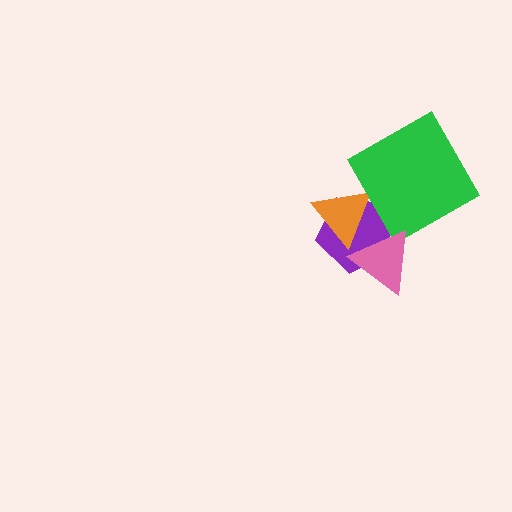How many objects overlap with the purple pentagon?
3 objects overlap with the purple pentagon.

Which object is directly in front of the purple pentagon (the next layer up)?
The orange triangle is directly in front of the purple pentagon.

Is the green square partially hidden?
No, no other shape covers it.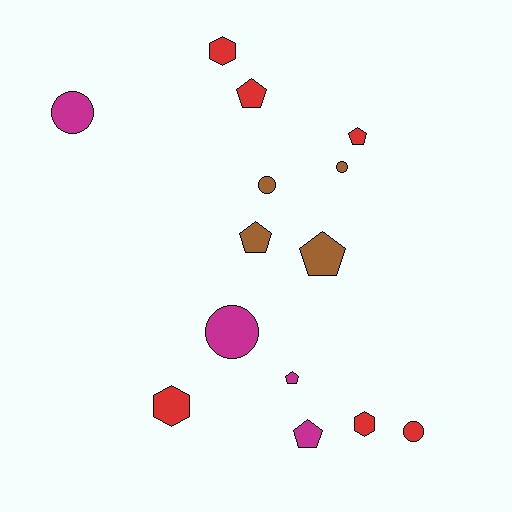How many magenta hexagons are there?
There are no magenta hexagons.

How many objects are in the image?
There are 14 objects.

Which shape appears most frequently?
Pentagon, with 6 objects.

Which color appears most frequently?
Red, with 6 objects.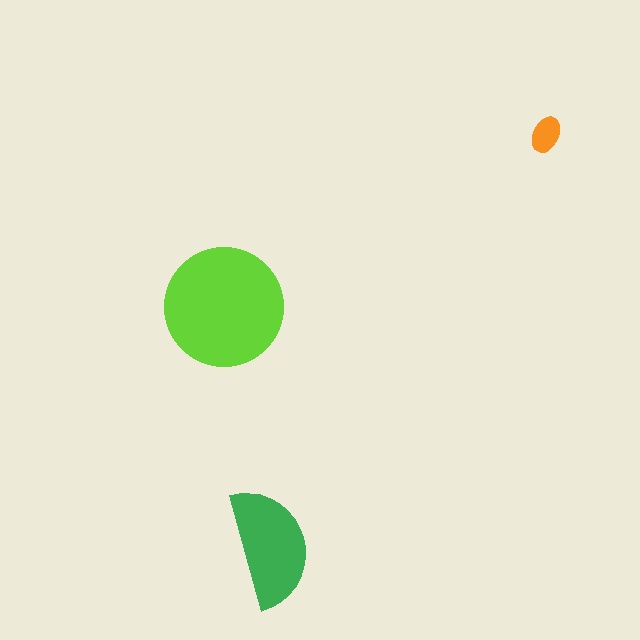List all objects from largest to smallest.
The lime circle, the green semicircle, the orange ellipse.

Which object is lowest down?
The green semicircle is bottommost.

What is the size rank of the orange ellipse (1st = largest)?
3rd.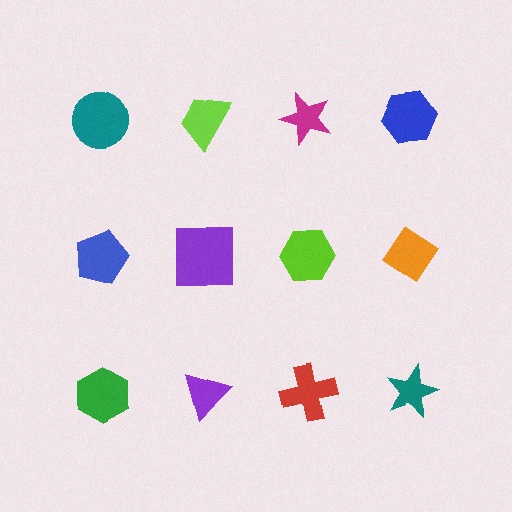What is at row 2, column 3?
A lime hexagon.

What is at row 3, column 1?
A green hexagon.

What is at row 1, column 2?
A lime trapezoid.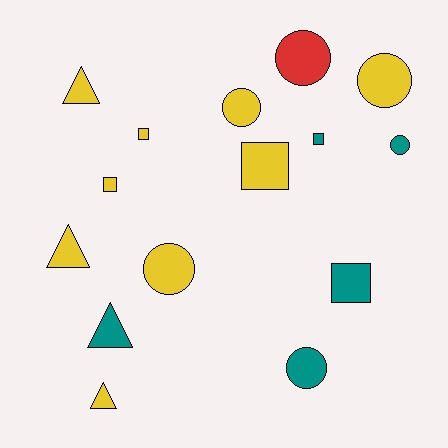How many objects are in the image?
There are 15 objects.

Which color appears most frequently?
Yellow, with 9 objects.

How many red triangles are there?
There are no red triangles.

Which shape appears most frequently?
Circle, with 6 objects.